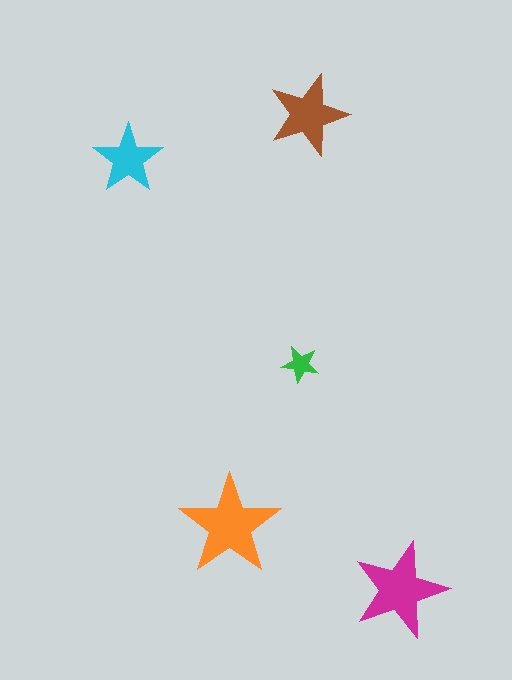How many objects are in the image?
There are 5 objects in the image.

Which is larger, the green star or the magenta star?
The magenta one.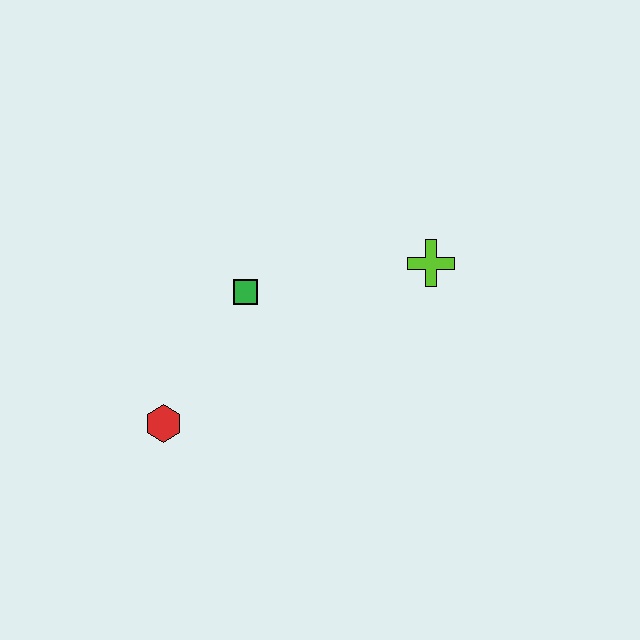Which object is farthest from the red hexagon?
The lime cross is farthest from the red hexagon.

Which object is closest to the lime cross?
The green square is closest to the lime cross.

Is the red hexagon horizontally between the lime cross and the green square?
No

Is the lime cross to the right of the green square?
Yes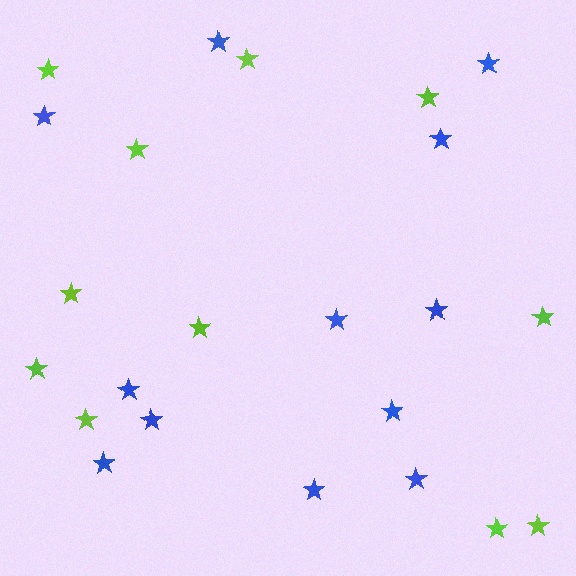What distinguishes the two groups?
There are 2 groups: one group of lime stars (11) and one group of blue stars (12).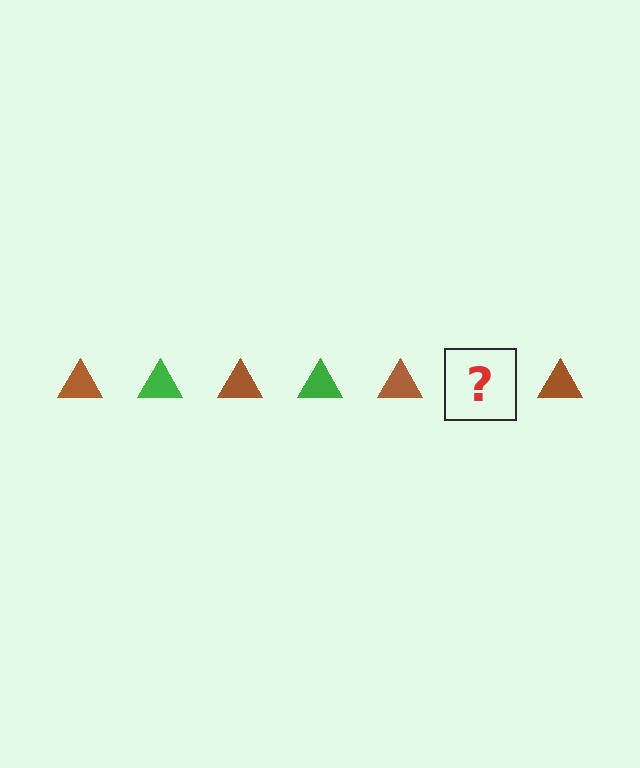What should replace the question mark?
The question mark should be replaced with a green triangle.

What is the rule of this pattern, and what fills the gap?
The rule is that the pattern cycles through brown, green triangles. The gap should be filled with a green triangle.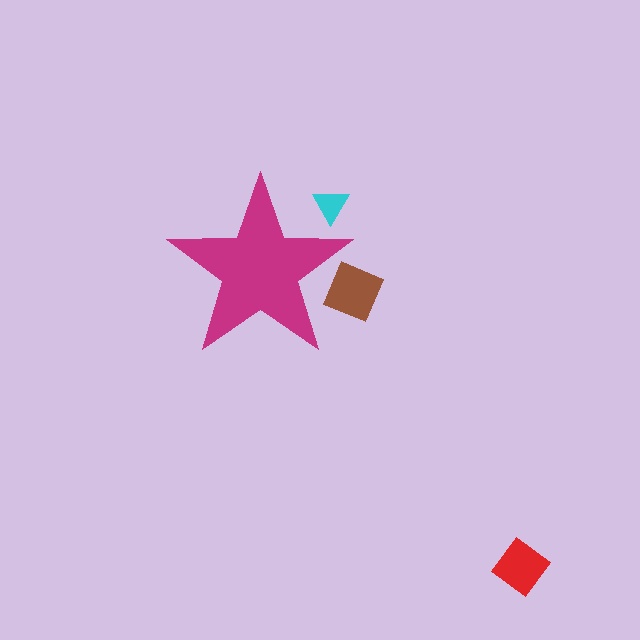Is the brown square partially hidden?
Yes, the brown square is partially hidden behind the magenta star.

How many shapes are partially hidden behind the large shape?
2 shapes are partially hidden.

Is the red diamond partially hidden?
No, the red diamond is fully visible.